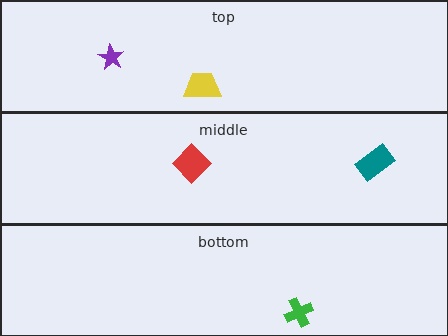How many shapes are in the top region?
2.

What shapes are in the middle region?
The teal rectangle, the red diamond.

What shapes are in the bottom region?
The green cross.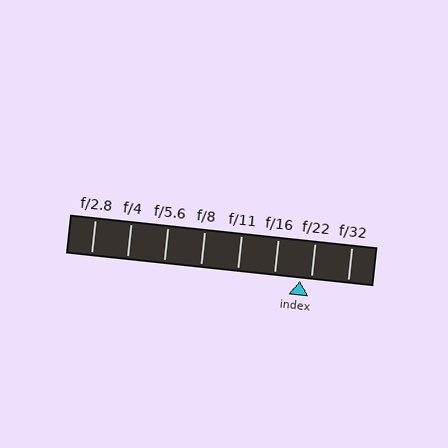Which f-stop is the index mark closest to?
The index mark is closest to f/22.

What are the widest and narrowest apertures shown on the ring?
The widest aperture shown is f/2.8 and the narrowest is f/32.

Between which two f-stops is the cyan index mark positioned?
The index mark is between f/16 and f/22.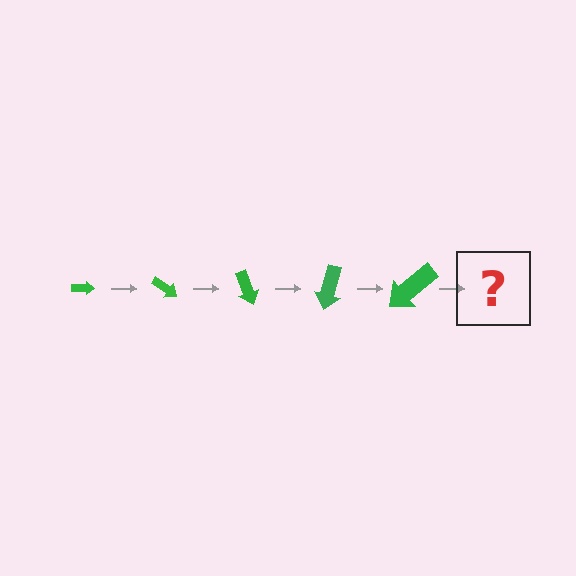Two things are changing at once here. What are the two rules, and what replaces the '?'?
The two rules are that the arrow grows larger each step and it rotates 35 degrees each step. The '?' should be an arrow, larger than the previous one and rotated 175 degrees from the start.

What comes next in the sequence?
The next element should be an arrow, larger than the previous one and rotated 175 degrees from the start.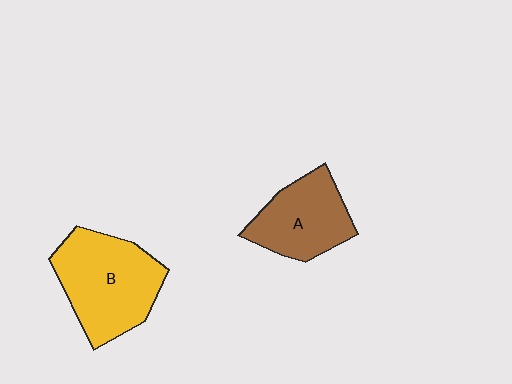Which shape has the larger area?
Shape B (yellow).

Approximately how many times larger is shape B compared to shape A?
Approximately 1.4 times.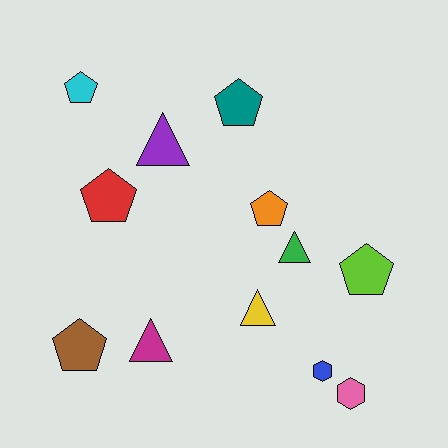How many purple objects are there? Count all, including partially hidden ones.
There is 1 purple object.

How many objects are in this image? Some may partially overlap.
There are 12 objects.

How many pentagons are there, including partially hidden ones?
There are 6 pentagons.